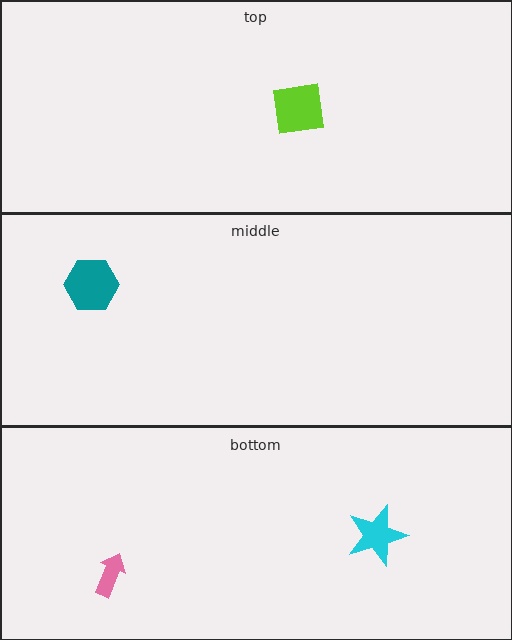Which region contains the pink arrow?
The bottom region.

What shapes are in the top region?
The lime square.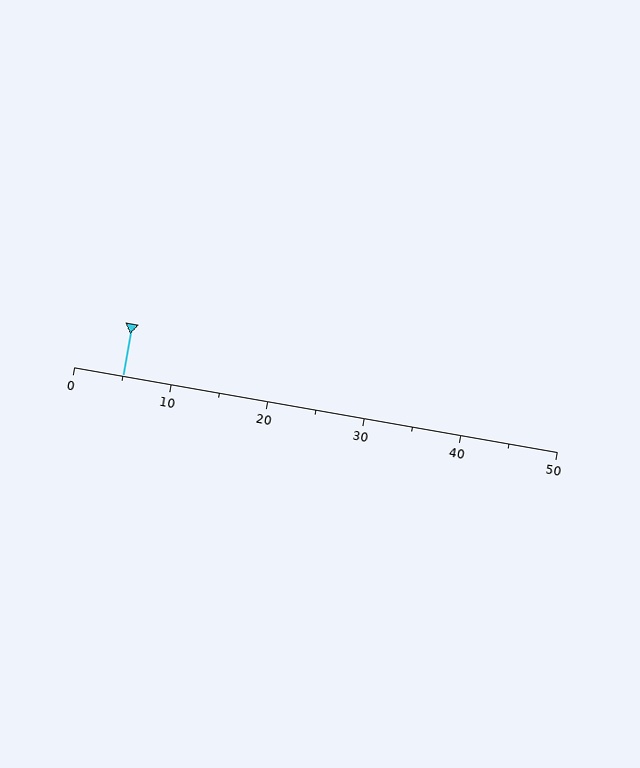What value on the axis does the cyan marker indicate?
The marker indicates approximately 5.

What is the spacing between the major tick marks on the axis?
The major ticks are spaced 10 apart.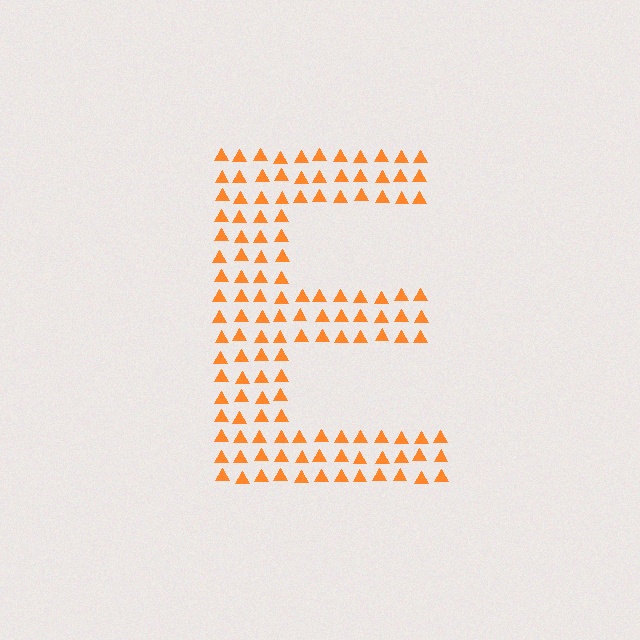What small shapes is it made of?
It is made of small triangles.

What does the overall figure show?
The overall figure shows the letter E.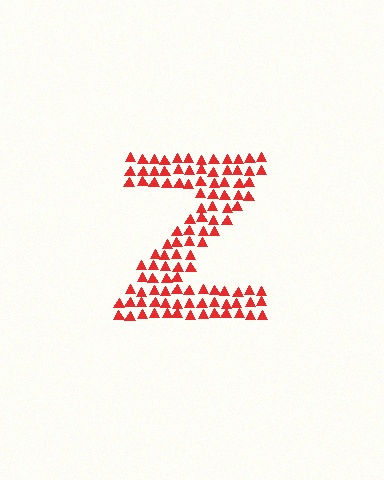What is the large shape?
The large shape is the letter Z.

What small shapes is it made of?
It is made of small triangles.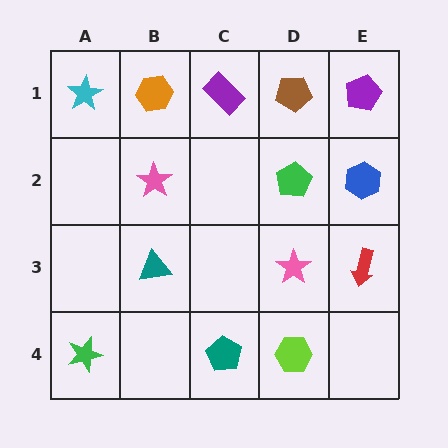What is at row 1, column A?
A cyan star.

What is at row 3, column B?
A teal triangle.